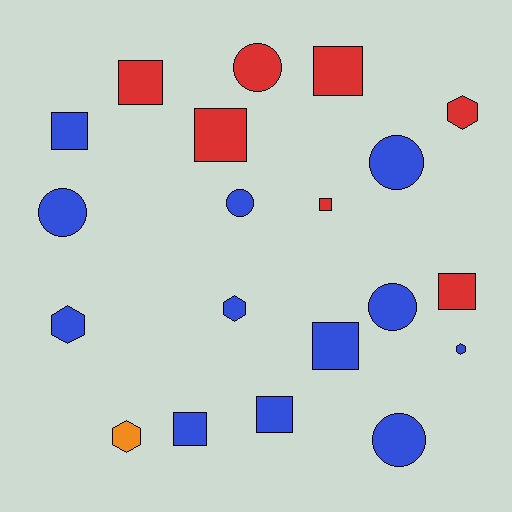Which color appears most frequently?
Blue, with 12 objects.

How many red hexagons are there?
There is 1 red hexagon.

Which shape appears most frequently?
Square, with 9 objects.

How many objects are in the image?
There are 20 objects.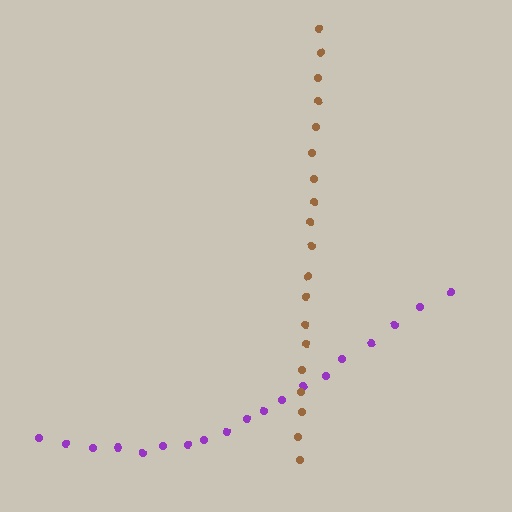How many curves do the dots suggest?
There are 2 distinct paths.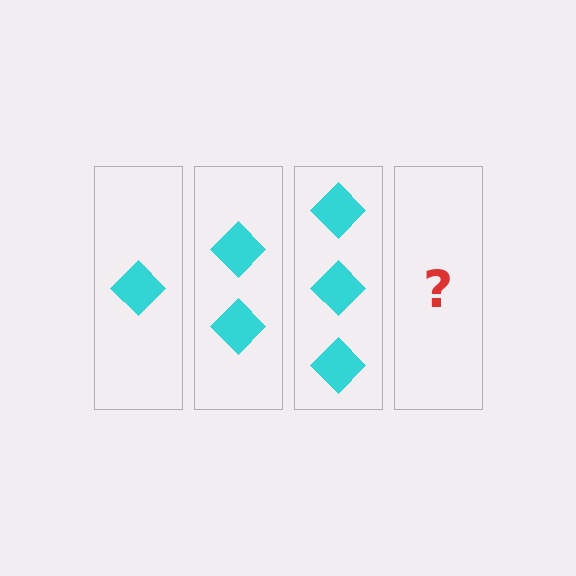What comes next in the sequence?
The next element should be 4 diamonds.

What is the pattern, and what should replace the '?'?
The pattern is that each step adds one more diamond. The '?' should be 4 diamonds.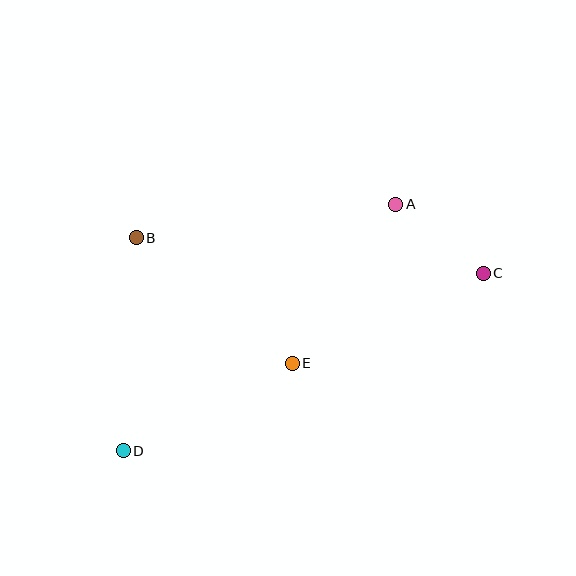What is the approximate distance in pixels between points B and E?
The distance between B and E is approximately 200 pixels.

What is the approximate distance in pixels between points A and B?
The distance between A and B is approximately 261 pixels.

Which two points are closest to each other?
Points A and C are closest to each other.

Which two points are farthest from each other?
Points C and D are farthest from each other.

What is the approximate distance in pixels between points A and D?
The distance between A and D is approximately 367 pixels.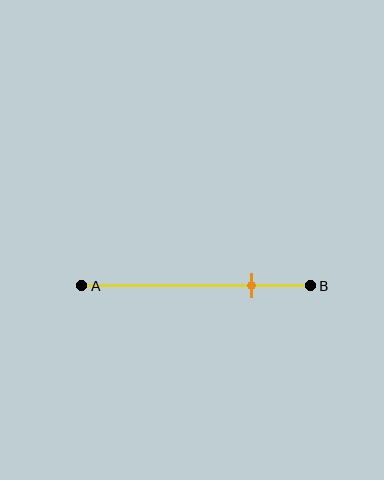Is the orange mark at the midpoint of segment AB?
No, the mark is at about 75% from A, not at the 50% midpoint.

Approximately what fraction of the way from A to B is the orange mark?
The orange mark is approximately 75% of the way from A to B.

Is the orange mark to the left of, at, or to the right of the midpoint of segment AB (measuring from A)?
The orange mark is to the right of the midpoint of segment AB.